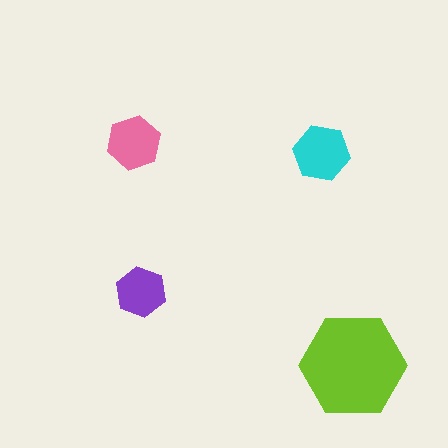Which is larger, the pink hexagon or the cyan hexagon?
The cyan one.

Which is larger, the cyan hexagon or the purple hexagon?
The cyan one.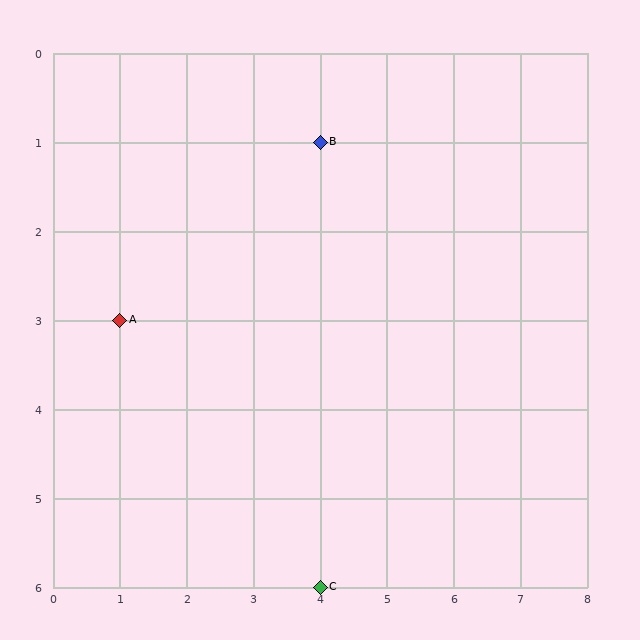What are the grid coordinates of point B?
Point B is at grid coordinates (4, 1).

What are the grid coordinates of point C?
Point C is at grid coordinates (4, 6).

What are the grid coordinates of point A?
Point A is at grid coordinates (1, 3).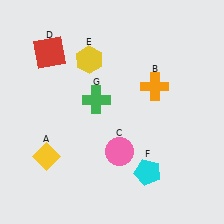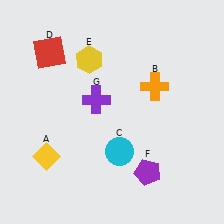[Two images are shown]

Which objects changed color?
C changed from pink to cyan. F changed from cyan to purple. G changed from green to purple.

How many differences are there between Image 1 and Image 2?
There are 3 differences between the two images.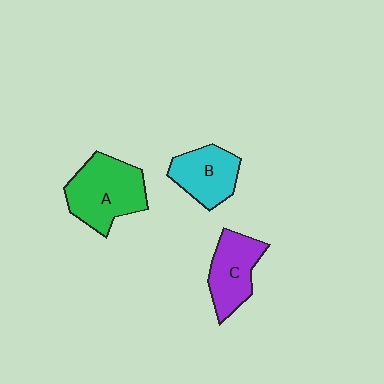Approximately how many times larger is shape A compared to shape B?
Approximately 1.4 times.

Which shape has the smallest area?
Shape B (cyan).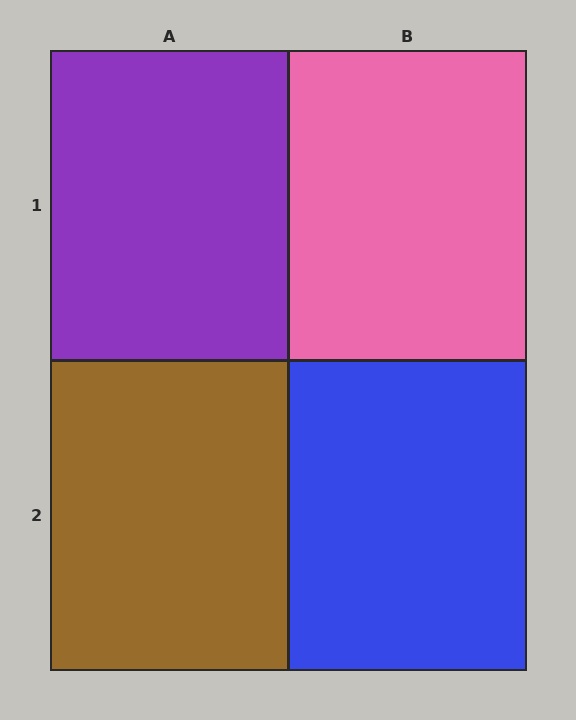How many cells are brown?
1 cell is brown.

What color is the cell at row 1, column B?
Pink.